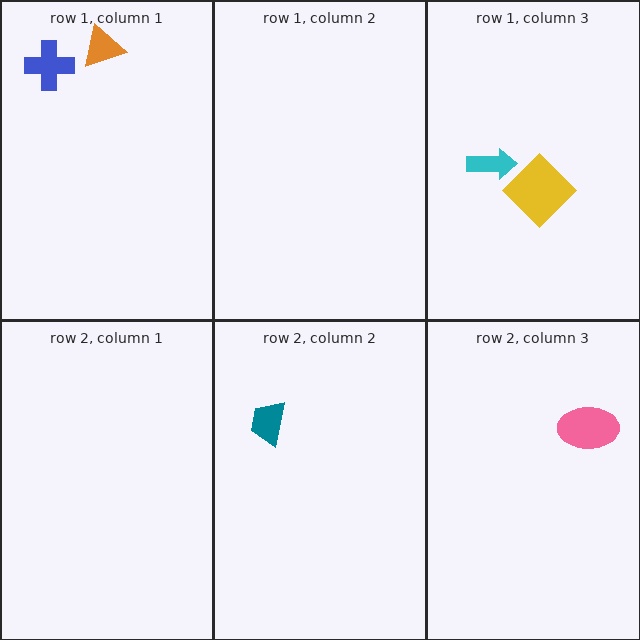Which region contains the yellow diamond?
The row 1, column 3 region.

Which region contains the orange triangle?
The row 1, column 1 region.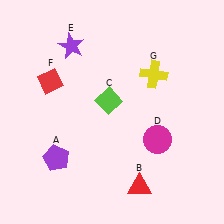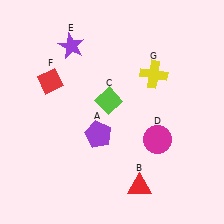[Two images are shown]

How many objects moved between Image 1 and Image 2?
1 object moved between the two images.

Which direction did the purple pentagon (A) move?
The purple pentagon (A) moved right.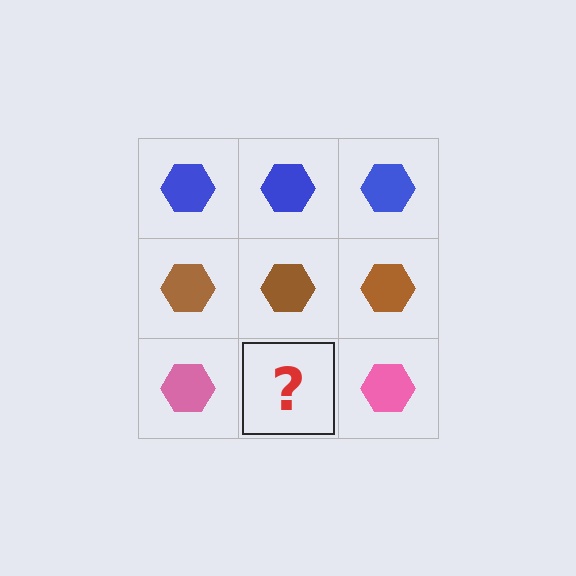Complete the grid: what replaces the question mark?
The question mark should be replaced with a pink hexagon.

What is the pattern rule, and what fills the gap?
The rule is that each row has a consistent color. The gap should be filled with a pink hexagon.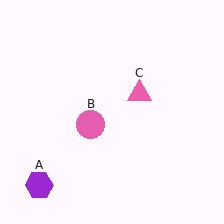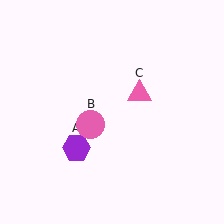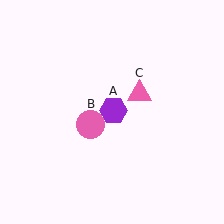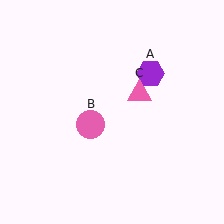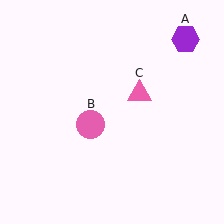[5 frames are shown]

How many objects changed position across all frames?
1 object changed position: purple hexagon (object A).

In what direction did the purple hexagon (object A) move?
The purple hexagon (object A) moved up and to the right.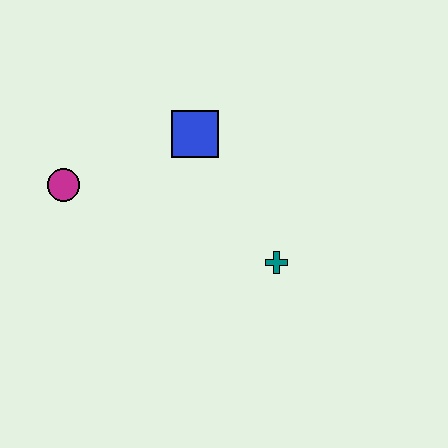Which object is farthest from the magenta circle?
The teal cross is farthest from the magenta circle.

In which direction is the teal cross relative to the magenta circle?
The teal cross is to the right of the magenta circle.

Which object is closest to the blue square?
The magenta circle is closest to the blue square.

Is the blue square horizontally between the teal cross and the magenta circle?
Yes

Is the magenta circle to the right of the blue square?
No